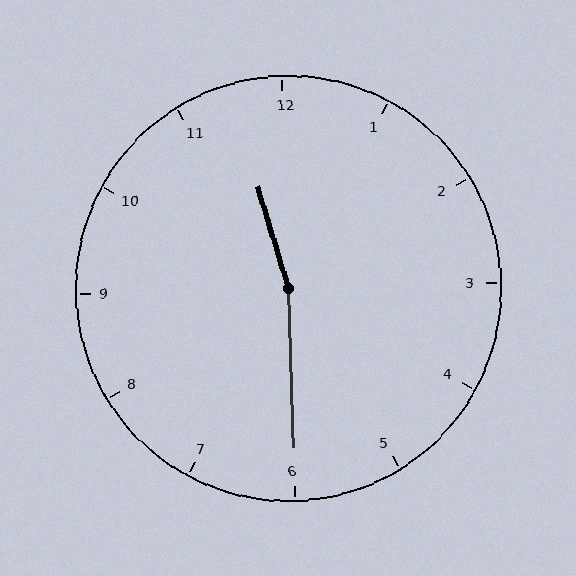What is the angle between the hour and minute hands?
Approximately 165 degrees.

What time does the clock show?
11:30.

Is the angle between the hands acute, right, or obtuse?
It is obtuse.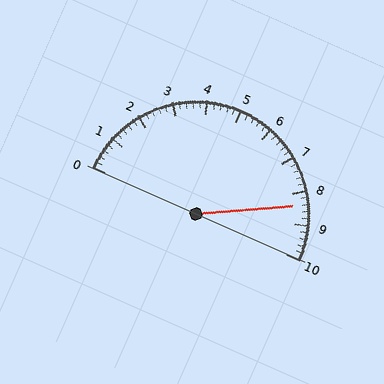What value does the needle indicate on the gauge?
The needle indicates approximately 8.4.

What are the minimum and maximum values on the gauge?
The gauge ranges from 0 to 10.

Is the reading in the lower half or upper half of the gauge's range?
The reading is in the upper half of the range (0 to 10).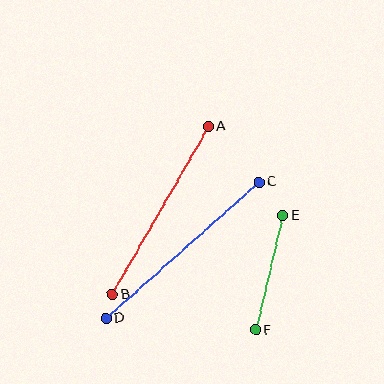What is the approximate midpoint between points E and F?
The midpoint is at approximately (269, 273) pixels.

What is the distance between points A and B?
The distance is approximately 194 pixels.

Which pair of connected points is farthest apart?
Points C and D are farthest apart.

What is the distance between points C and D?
The distance is approximately 205 pixels.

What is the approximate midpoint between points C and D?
The midpoint is at approximately (182, 250) pixels.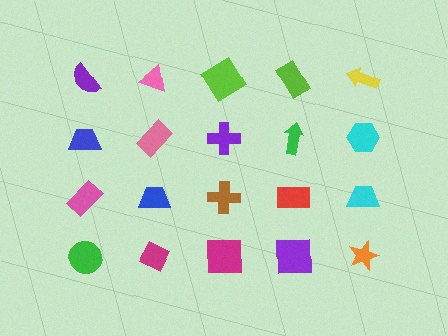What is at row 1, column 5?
A yellow arrow.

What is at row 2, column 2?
A pink rectangle.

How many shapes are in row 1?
5 shapes.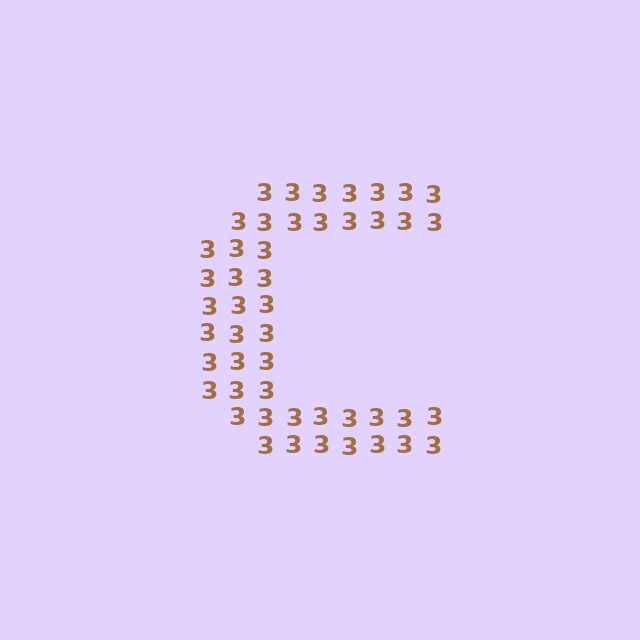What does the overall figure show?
The overall figure shows the letter C.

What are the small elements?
The small elements are digit 3's.